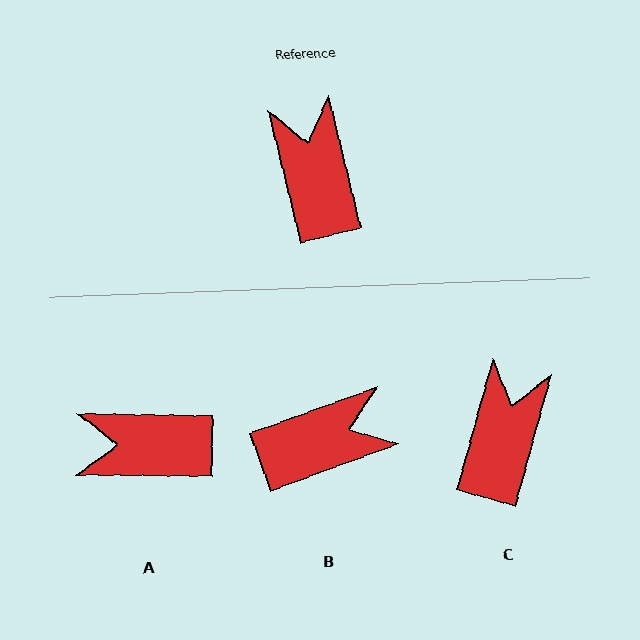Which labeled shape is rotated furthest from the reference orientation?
B, about 84 degrees away.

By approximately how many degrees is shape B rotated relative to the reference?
Approximately 84 degrees clockwise.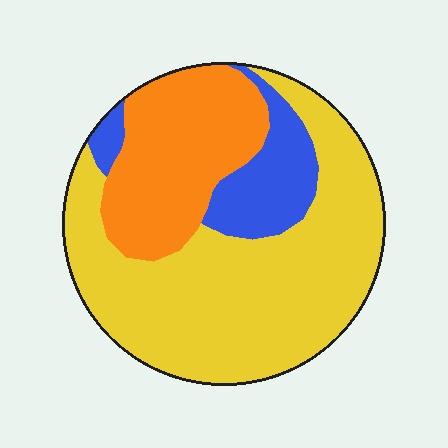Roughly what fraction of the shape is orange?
Orange takes up about one quarter (1/4) of the shape.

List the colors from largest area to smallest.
From largest to smallest: yellow, orange, blue.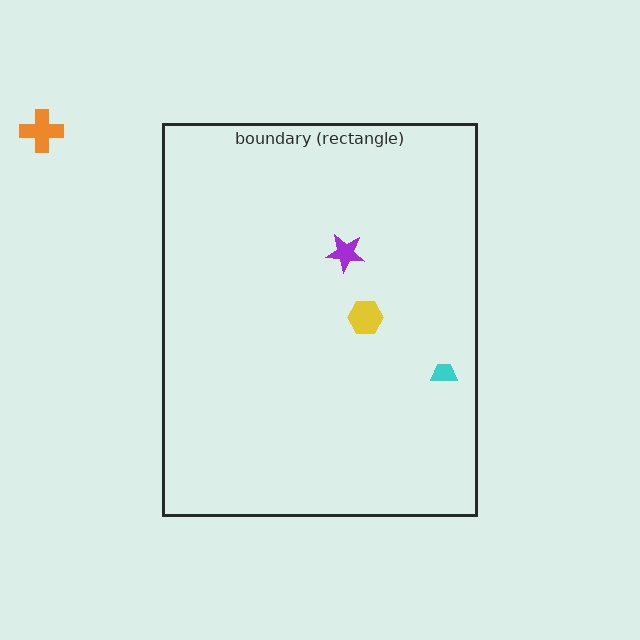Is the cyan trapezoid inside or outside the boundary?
Inside.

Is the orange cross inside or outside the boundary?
Outside.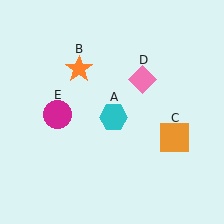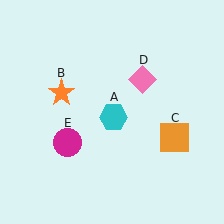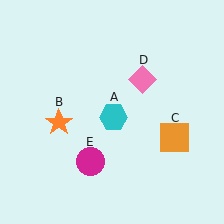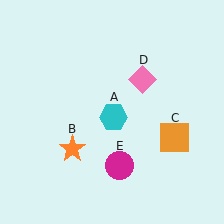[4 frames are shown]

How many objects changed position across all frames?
2 objects changed position: orange star (object B), magenta circle (object E).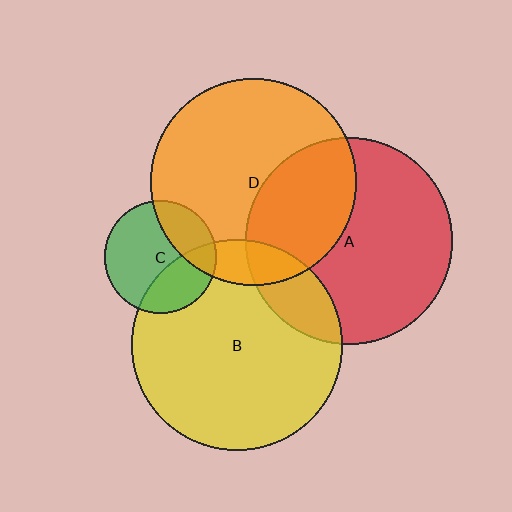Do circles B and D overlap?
Yes.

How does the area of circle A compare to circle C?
Approximately 3.4 times.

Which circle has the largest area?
Circle B (yellow).